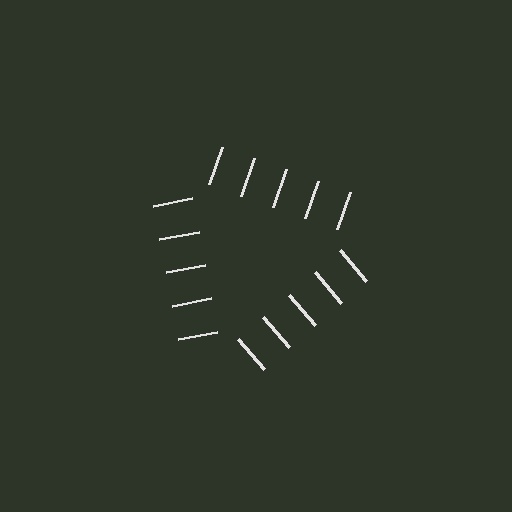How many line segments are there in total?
15 — 5 along each of the 3 edges.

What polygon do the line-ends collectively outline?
An illusory triangle — the line segments terminate on its edges but no continuous stroke is drawn.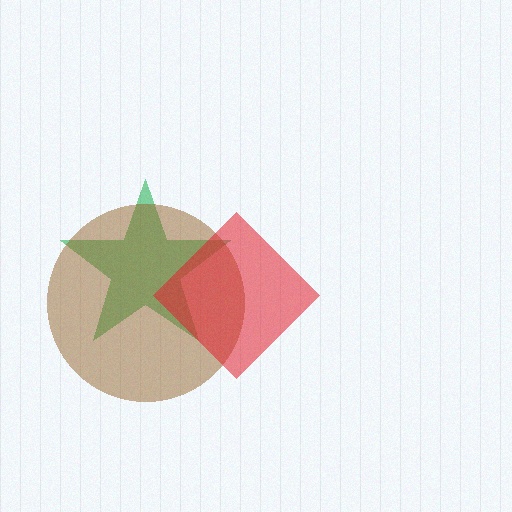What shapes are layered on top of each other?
The layered shapes are: a green star, a brown circle, a red diamond.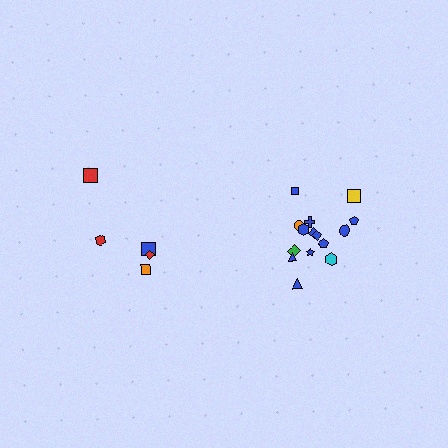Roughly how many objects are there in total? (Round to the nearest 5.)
Roughly 20 objects in total.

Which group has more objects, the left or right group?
The right group.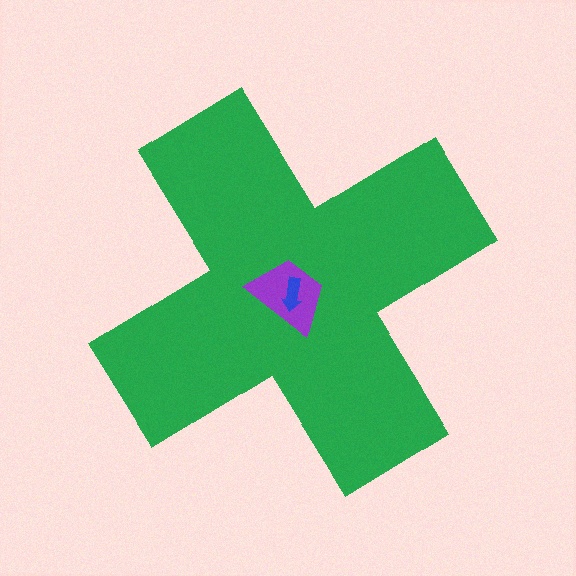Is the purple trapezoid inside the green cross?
Yes.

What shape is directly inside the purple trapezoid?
The blue arrow.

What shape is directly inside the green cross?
The purple trapezoid.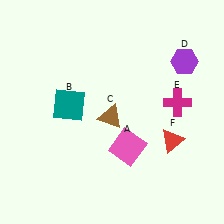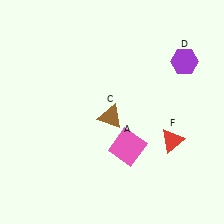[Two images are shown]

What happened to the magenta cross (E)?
The magenta cross (E) was removed in Image 2. It was in the top-right area of Image 1.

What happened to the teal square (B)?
The teal square (B) was removed in Image 2. It was in the top-left area of Image 1.